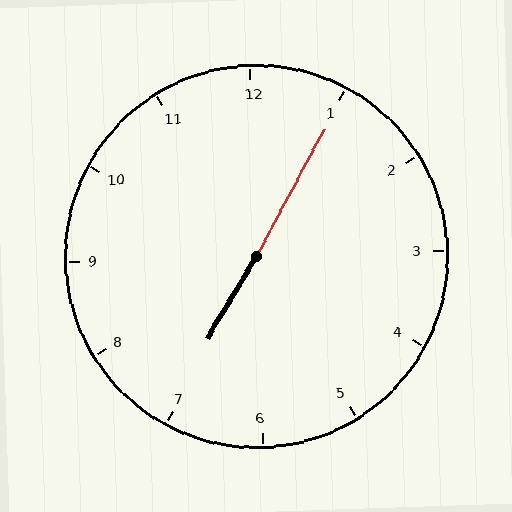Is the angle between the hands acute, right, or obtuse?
It is obtuse.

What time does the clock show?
7:05.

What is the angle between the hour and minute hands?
Approximately 178 degrees.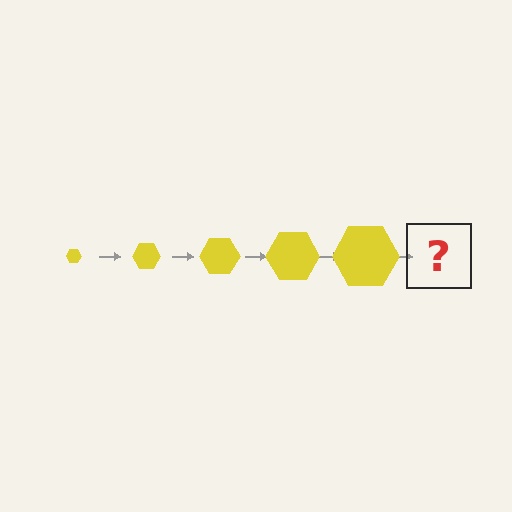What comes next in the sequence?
The next element should be a yellow hexagon, larger than the previous one.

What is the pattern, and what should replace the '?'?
The pattern is that the hexagon gets progressively larger each step. The '?' should be a yellow hexagon, larger than the previous one.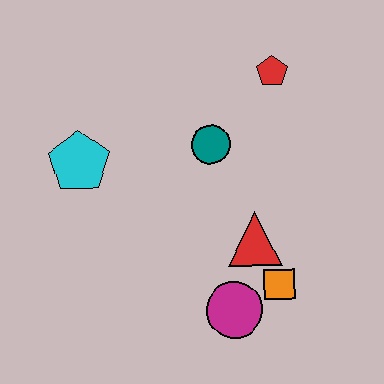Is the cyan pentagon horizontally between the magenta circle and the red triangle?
No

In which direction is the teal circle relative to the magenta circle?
The teal circle is above the magenta circle.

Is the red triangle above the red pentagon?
No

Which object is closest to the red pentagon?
The teal circle is closest to the red pentagon.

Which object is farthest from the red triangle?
The cyan pentagon is farthest from the red triangle.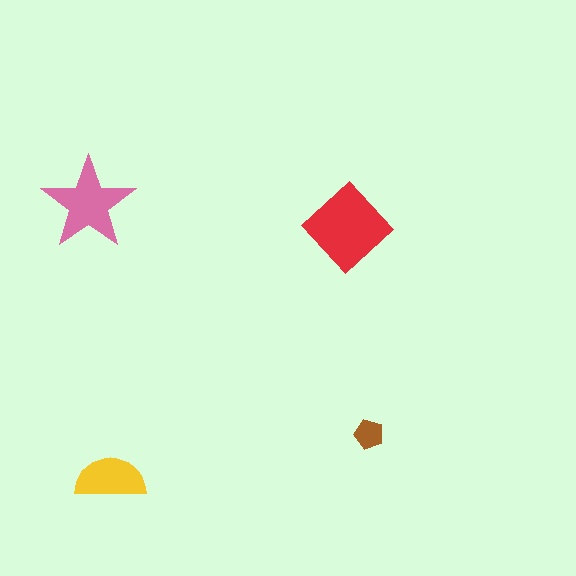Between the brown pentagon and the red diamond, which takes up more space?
The red diamond.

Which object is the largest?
The red diamond.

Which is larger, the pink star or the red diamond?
The red diamond.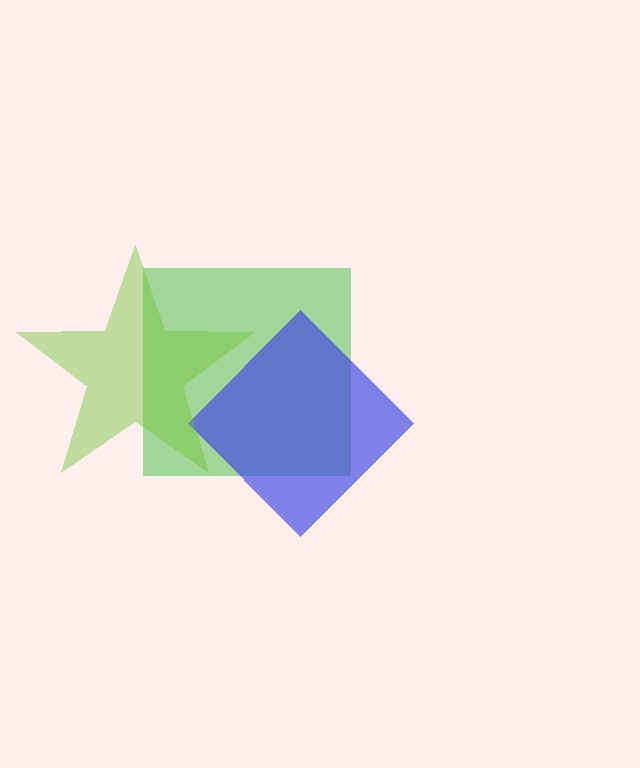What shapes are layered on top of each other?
The layered shapes are: a green square, a blue diamond, a lime star.